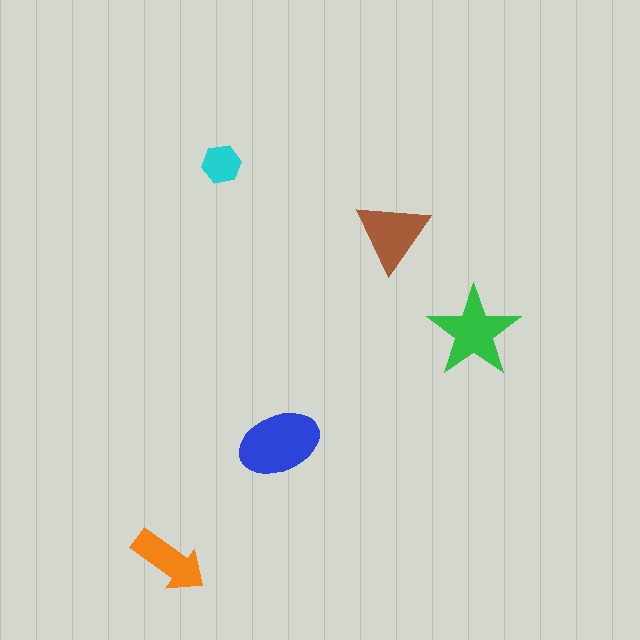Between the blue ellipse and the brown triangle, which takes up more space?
The blue ellipse.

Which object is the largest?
The blue ellipse.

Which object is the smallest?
The cyan hexagon.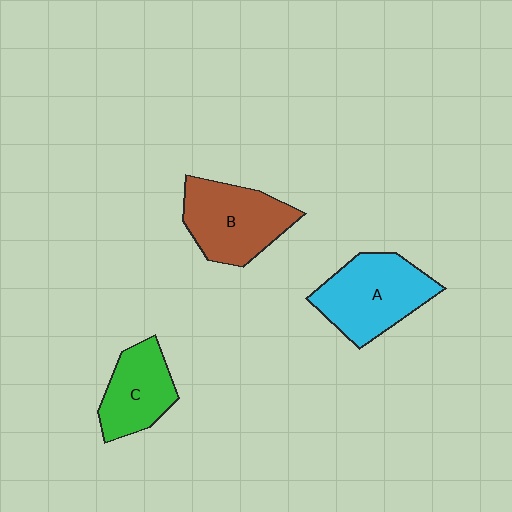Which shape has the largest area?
Shape A (cyan).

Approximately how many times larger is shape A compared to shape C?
Approximately 1.4 times.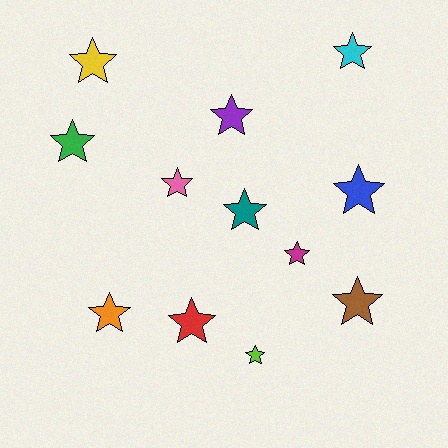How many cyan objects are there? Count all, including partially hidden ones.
There is 1 cyan object.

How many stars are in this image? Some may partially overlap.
There are 12 stars.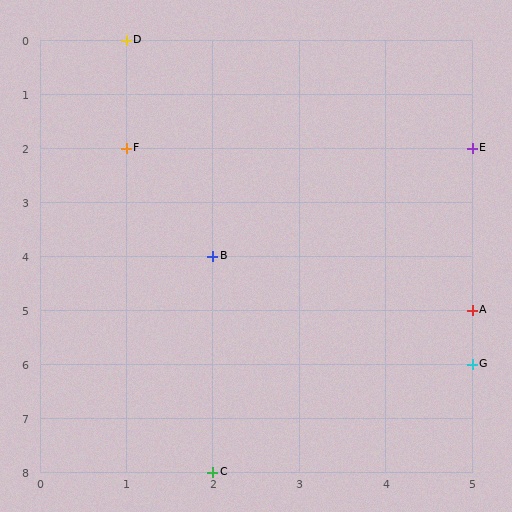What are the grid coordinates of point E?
Point E is at grid coordinates (5, 2).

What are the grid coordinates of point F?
Point F is at grid coordinates (1, 2).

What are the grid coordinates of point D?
Point D is at grid coordinates (1, 0).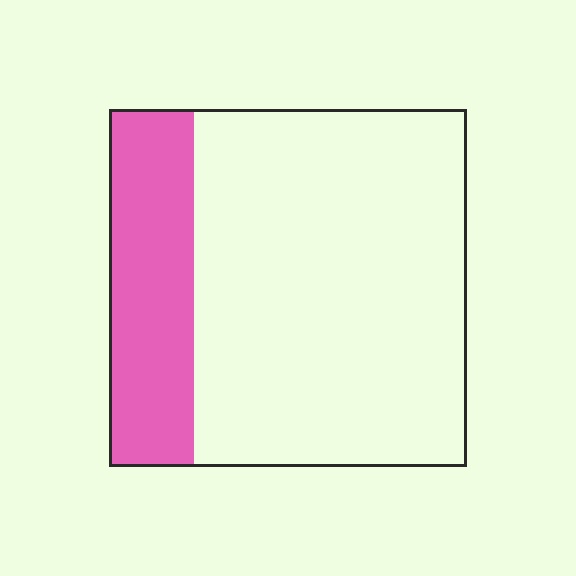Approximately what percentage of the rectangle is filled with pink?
Approximately 25%.